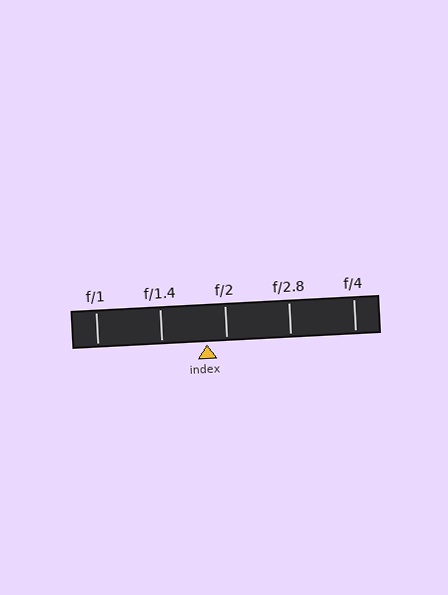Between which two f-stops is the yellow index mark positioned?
The index mark is between f/1.4 and f/2.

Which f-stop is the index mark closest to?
The index mark is closest to f/2.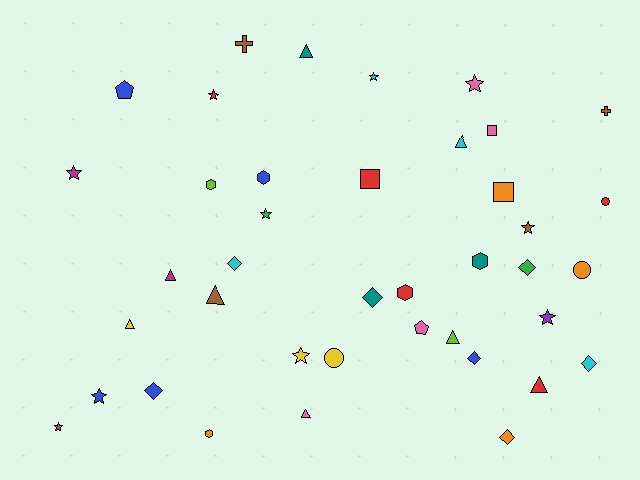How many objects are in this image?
There are 40 objects.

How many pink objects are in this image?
There are 4 pink objects.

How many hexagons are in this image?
There are 5 hexagons.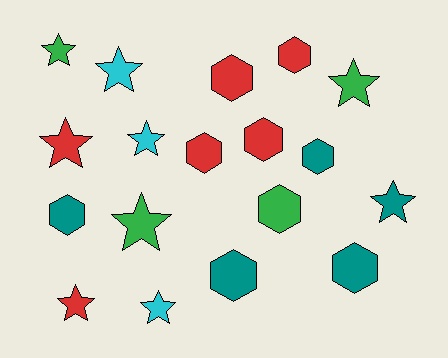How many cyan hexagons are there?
There are no cyan hexagons.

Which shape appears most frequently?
Star, with 9 objects.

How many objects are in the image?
There are 18 objects.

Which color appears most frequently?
Red, with 6 objects.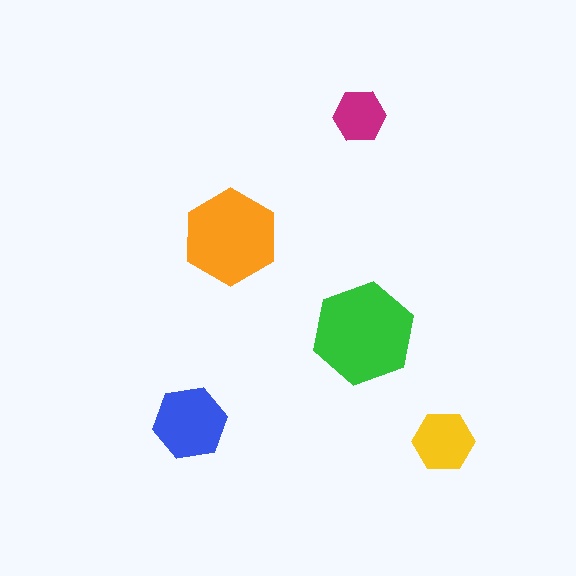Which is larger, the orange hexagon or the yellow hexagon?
The orange one.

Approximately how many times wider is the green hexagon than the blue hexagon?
About 1.5 times wider.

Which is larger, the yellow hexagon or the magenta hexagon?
The yellow one.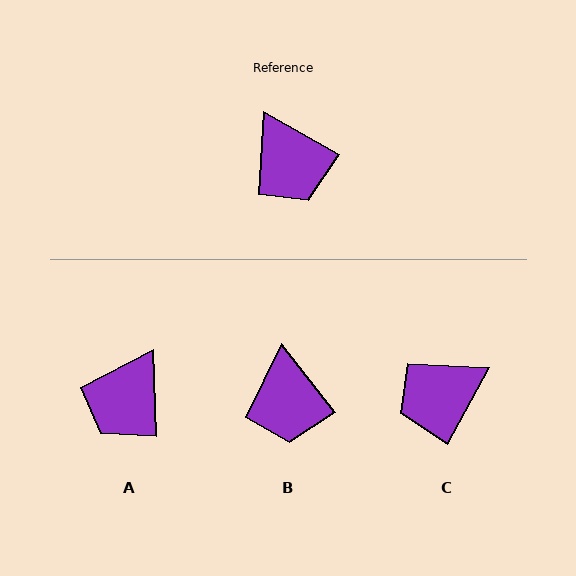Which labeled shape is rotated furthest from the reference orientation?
C, about 90 degrees away.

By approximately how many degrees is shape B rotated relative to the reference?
Approximately 23 degrees clockwise.